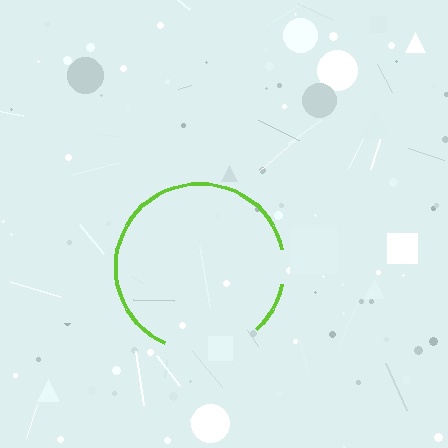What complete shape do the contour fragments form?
The contour fragments form a circle.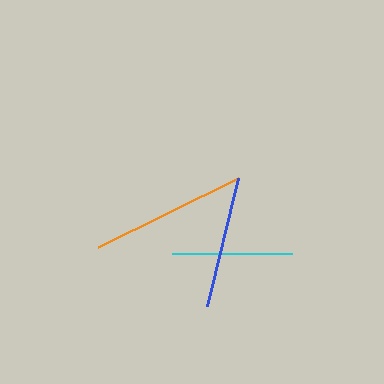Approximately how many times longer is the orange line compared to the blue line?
The orange line is approximately 1.2 times the length of the blue line.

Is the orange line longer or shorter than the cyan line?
The orange line is longer than the cyan line.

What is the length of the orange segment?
The orange segment is approximately 156 pixels long.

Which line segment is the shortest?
The cyan line is the shortest at approximately 121 pixels.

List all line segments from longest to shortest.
From longest to shortest: orange, blue, cyan.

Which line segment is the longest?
The orange line is the longest at approximately 156 pixels.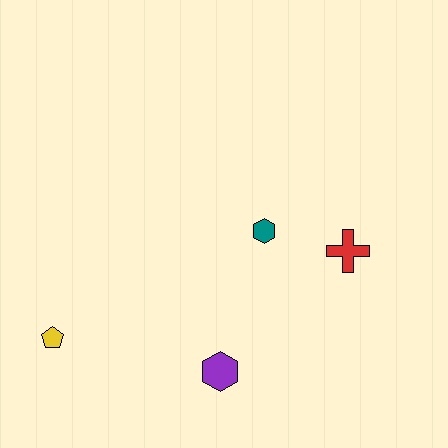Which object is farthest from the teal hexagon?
The yellow pentagon is farthest from the teal hexagon.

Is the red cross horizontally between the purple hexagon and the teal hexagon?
No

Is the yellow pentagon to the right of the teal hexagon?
No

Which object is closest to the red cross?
The teal hexagon is closest to the red cross.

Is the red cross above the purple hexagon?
Yes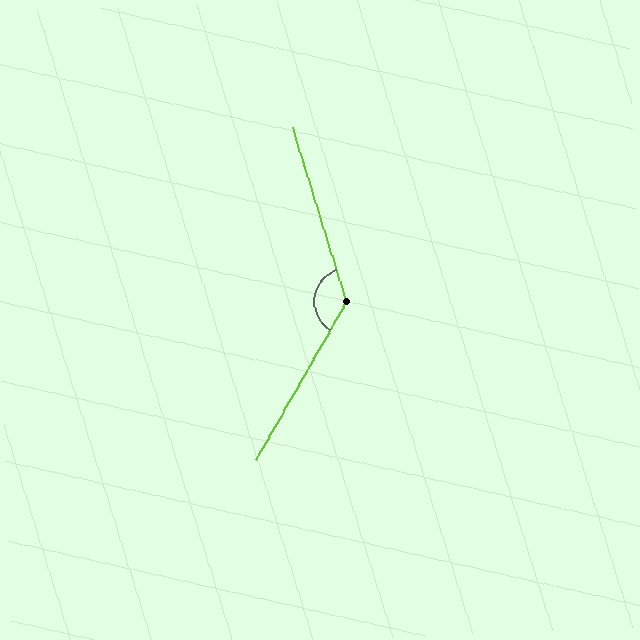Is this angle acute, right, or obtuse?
It is obtuse.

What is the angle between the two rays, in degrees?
Approximately 133 degrees.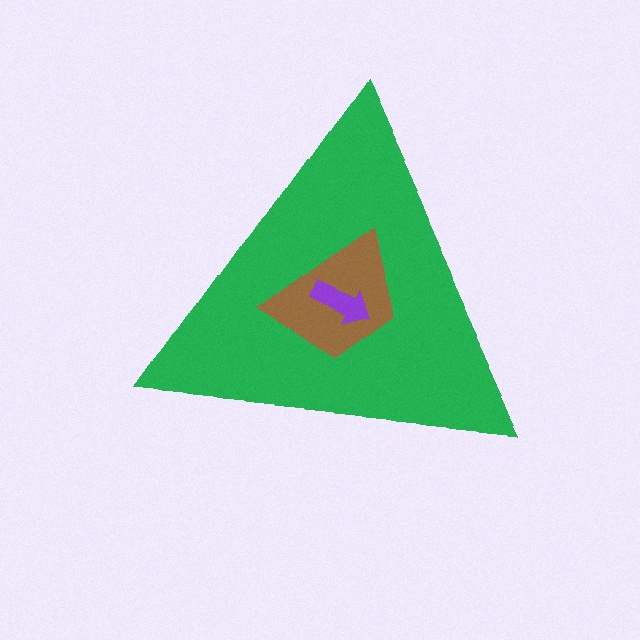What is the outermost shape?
The green triangle.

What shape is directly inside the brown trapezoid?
The purple arrow.